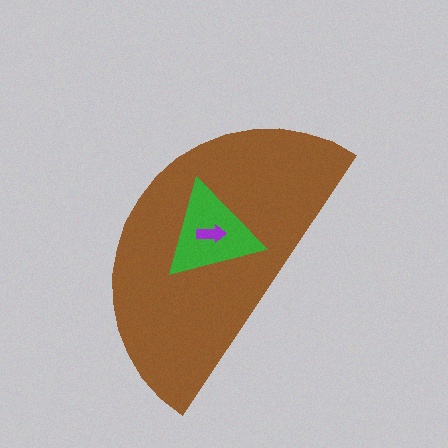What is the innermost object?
The purple arrow.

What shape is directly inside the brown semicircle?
The green triangle.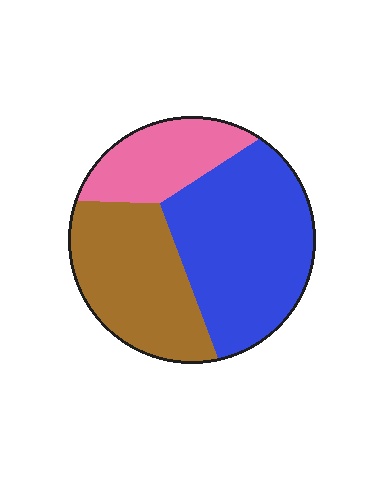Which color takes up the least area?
Pink, at roughly 20%.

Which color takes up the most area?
Blue, at roughly 45%.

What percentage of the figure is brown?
Brown takes up about one third (1/3) of the figure.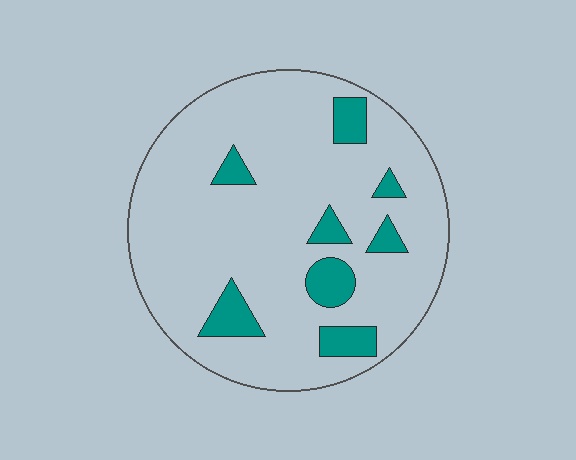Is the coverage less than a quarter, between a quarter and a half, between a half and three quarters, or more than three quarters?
Less than a quarter.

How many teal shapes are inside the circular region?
8.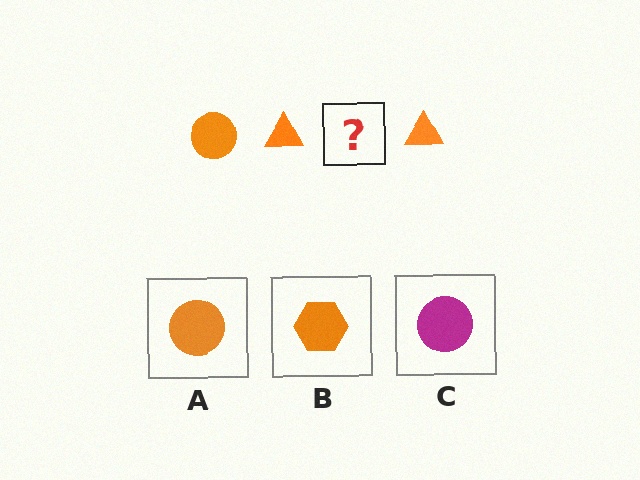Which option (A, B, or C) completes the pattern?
A.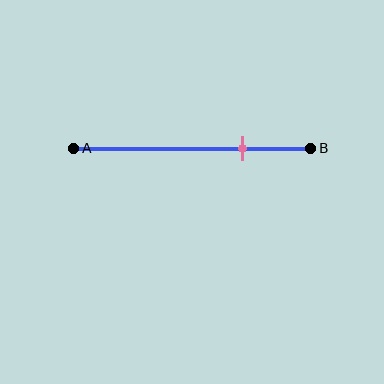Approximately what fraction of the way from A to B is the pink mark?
The pink mark is approximately 70% of the way from A to B.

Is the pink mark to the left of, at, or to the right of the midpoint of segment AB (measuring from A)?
The pink mark is to the right of the midpoint of segment AB.